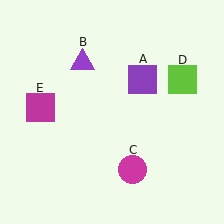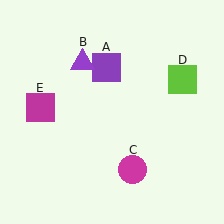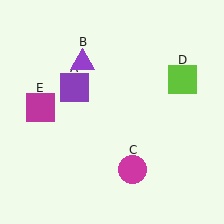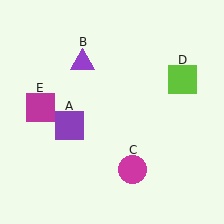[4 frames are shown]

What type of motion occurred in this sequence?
The purple square (object A) rotated counterclockwise around the center of the scene.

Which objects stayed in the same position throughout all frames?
Purple triangle (object B) and magenta circle (object C) and lime square (object D) and magenta square (object E) remained stationary.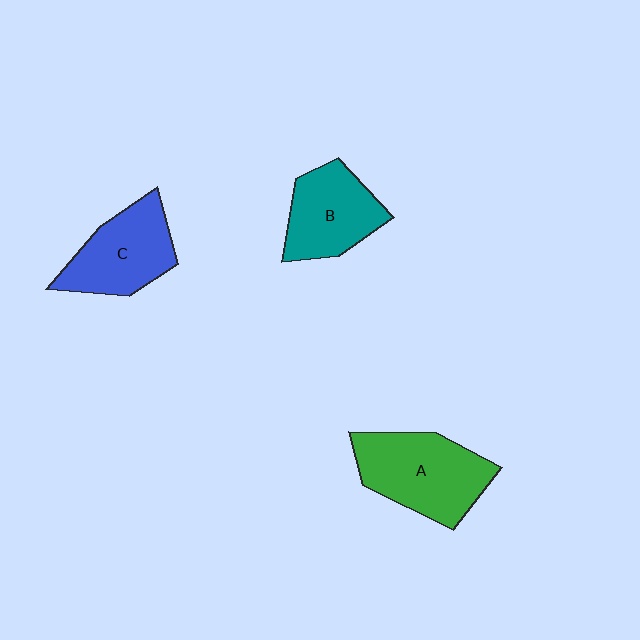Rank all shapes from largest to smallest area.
From largest to smallest: A (green), C (blue), B (teal).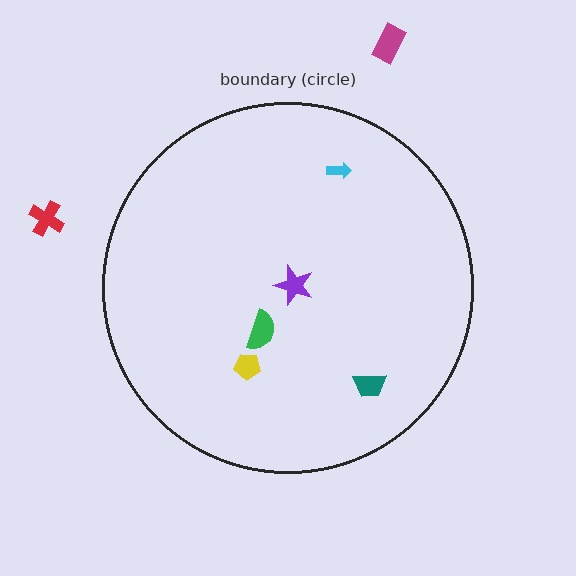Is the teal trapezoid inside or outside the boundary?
Inside.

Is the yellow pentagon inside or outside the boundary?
Inside.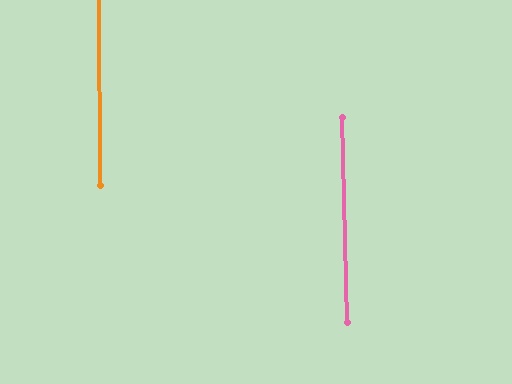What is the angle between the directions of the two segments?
Approximately 1 degree.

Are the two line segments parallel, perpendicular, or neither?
Parallel — their directions differ by only 1.2°.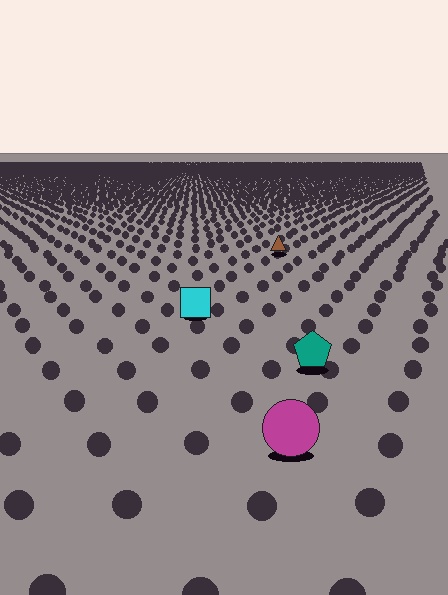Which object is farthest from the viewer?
The brown triangle is farthest from the viewer. It appears smaller and the ground texture around it is denser.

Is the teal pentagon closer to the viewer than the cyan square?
Yes. The teal pentagon is closer — you can tell from the texture gradient: the ground texture is coarser near it.